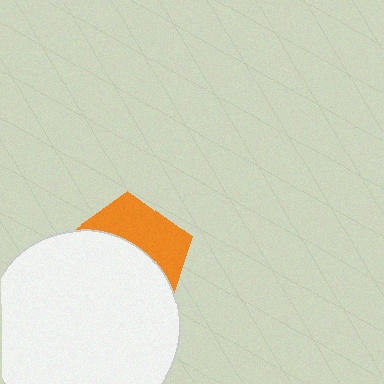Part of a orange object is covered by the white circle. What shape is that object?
It is a pentagon.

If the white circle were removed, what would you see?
You would see the complete orange pentagon.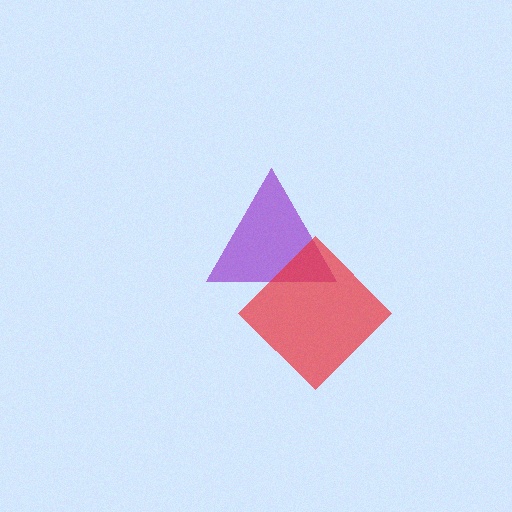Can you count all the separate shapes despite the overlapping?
Yes, there are 2 separate shapes.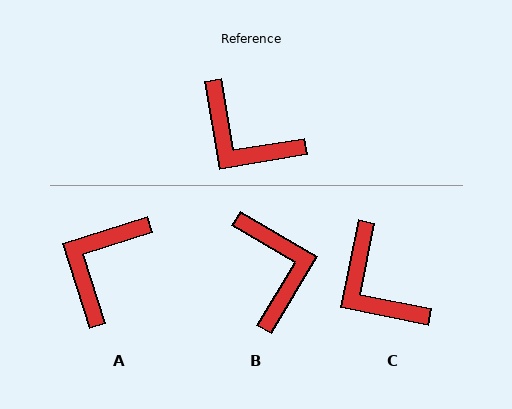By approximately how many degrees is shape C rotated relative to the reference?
Approximately 21 degrees clockwise.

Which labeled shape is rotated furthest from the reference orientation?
B, about 140 degrees away.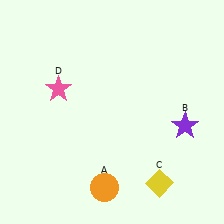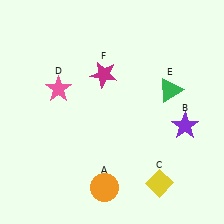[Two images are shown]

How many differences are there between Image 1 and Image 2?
There are 2 differences between the two images.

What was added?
A green triangle (E), a magenta star (F) were added in Image 2.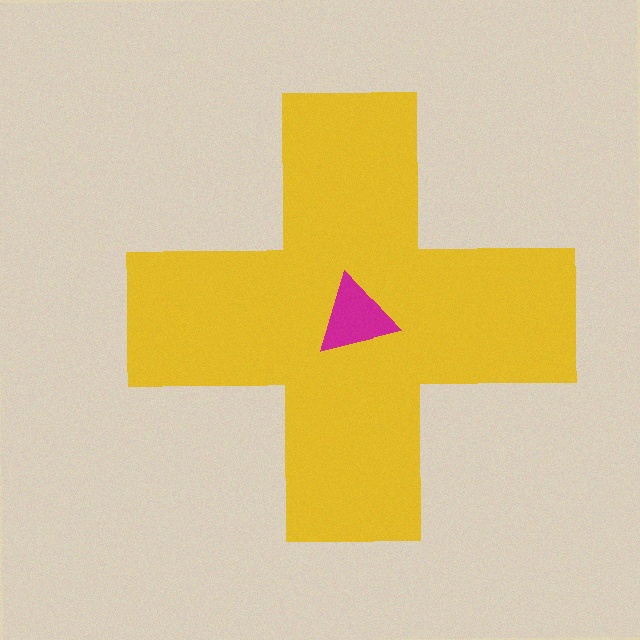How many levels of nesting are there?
2.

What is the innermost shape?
The magenta triangle.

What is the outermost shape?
The yellow cross.